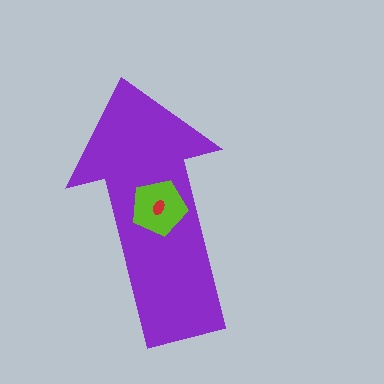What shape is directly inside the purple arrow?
The lime pentagon.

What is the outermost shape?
The purple arrow.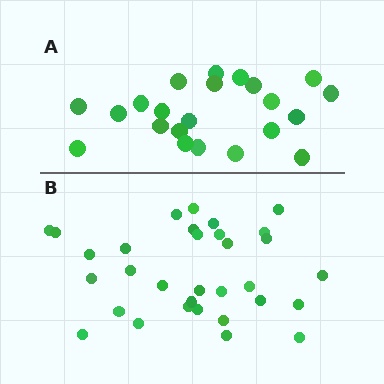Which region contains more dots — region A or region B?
Region B (the bottom region) has more dots.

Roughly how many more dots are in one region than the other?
Region B has roughly 10 or so more dots than region A.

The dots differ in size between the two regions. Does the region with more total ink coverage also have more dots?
No. Region A has more total ink coverage because its dots are larger, but region B actually contains more individual dots. Total area can be misleading — the number of items is what matters here.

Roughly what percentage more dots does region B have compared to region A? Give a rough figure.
About 45% more.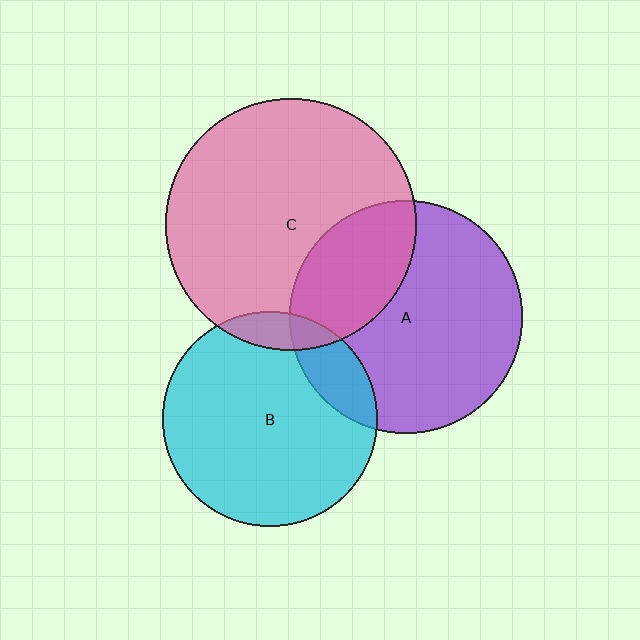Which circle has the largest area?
Circle C (pink).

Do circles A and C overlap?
Yes.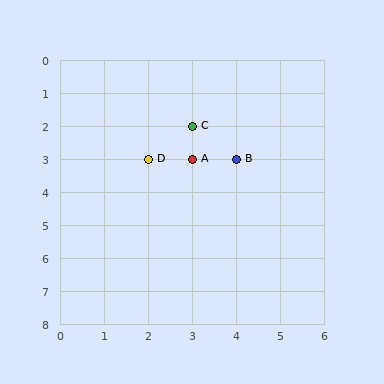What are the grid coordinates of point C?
Point C is at grid coordinates (3, 2).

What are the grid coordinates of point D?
Point D is at grid coordinates (2, 3).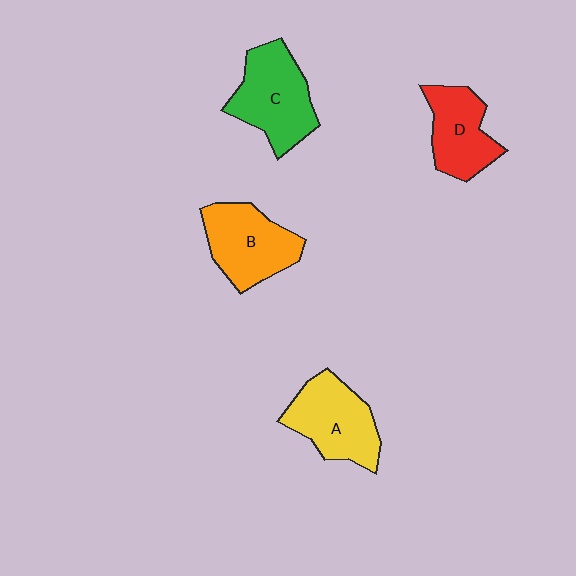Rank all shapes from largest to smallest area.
From largest to smallest: C (green), A (yellow), B (orange), D (red).